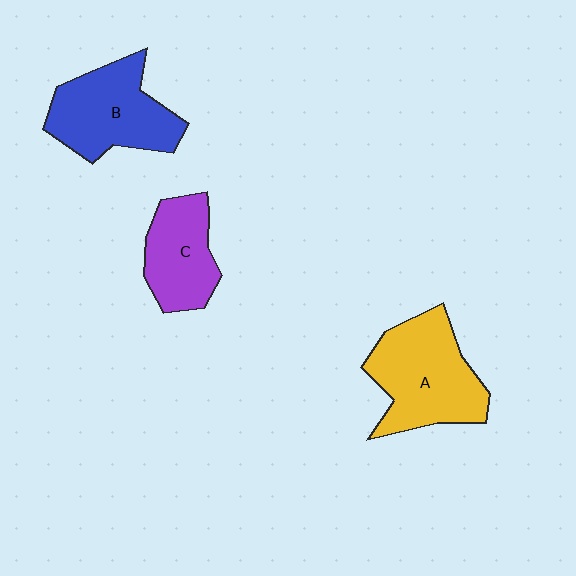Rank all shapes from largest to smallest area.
From largest to smallest: A (yellow), B (blue), C (purple).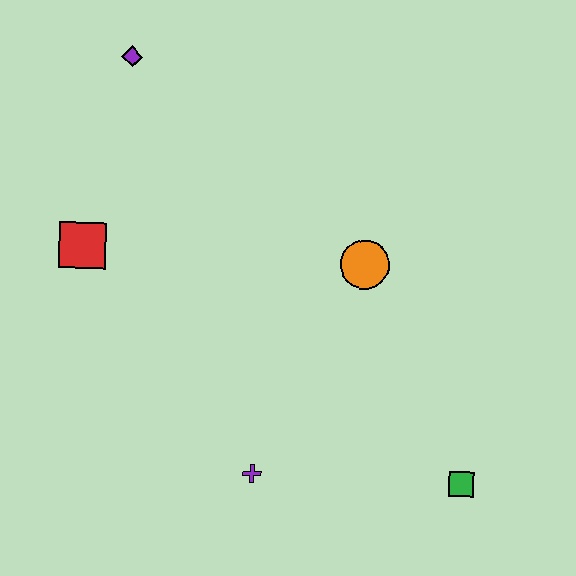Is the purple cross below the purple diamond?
Yes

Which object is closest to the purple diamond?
The red square is closest to the purple diamond.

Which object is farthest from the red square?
The green square is farthest from the red square.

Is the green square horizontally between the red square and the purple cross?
No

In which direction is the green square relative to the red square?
The green square is to the right of the red square.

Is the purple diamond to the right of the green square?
No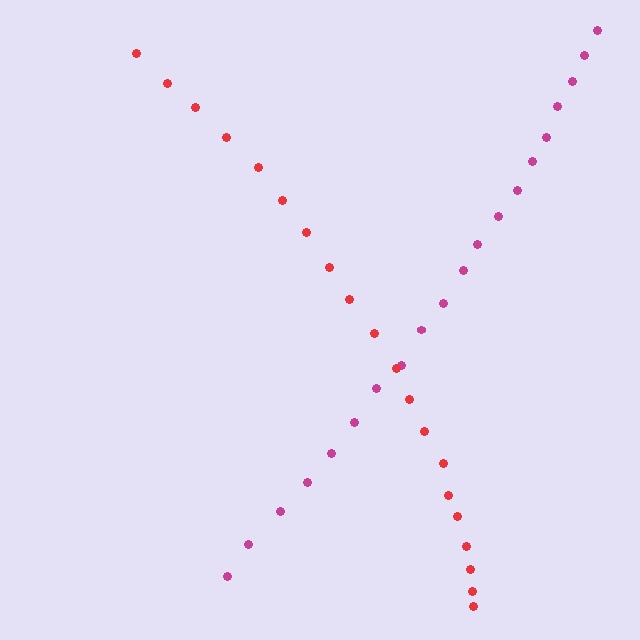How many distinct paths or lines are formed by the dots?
There are 2 distinct paths.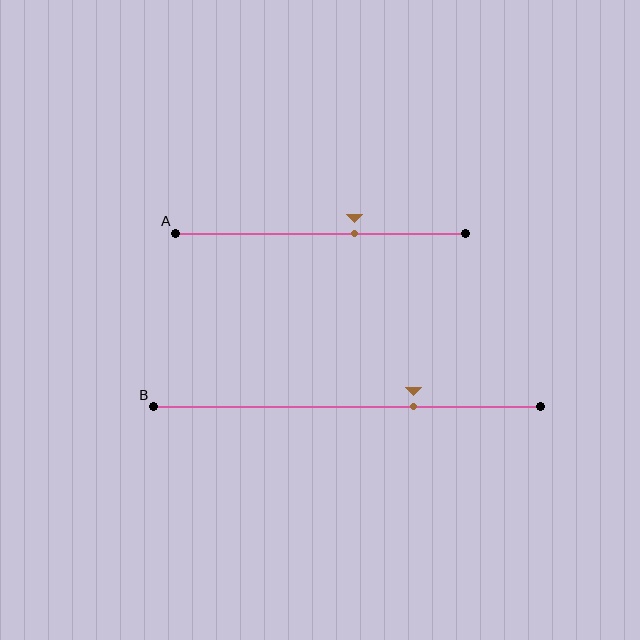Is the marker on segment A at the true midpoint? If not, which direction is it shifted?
No, the marker on segment A is shifted to the right by about 12% of the segment length.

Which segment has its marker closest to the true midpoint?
Segment A has its marker closest to the true midpoint.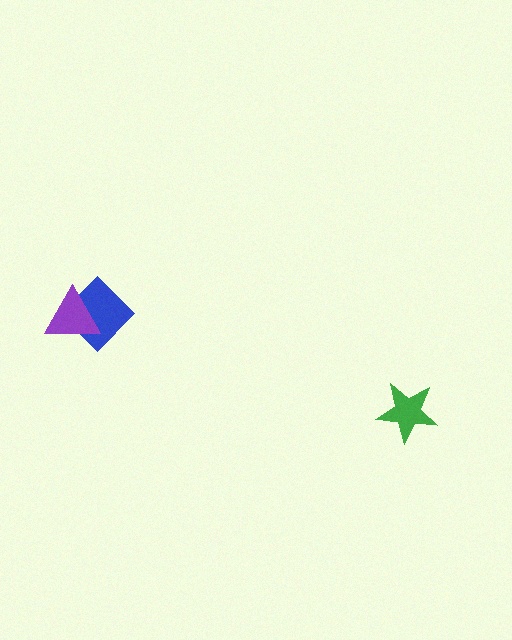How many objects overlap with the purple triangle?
1 object overlaps with the purple triangle.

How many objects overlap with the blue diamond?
1 object overlaps with the blue diamond.